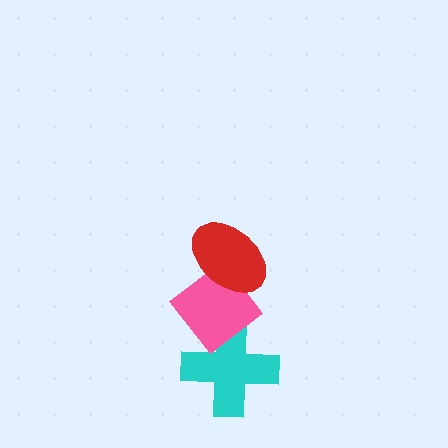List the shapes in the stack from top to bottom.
From top to bottom: the red ellipse, the pink diamond, the cyan cross.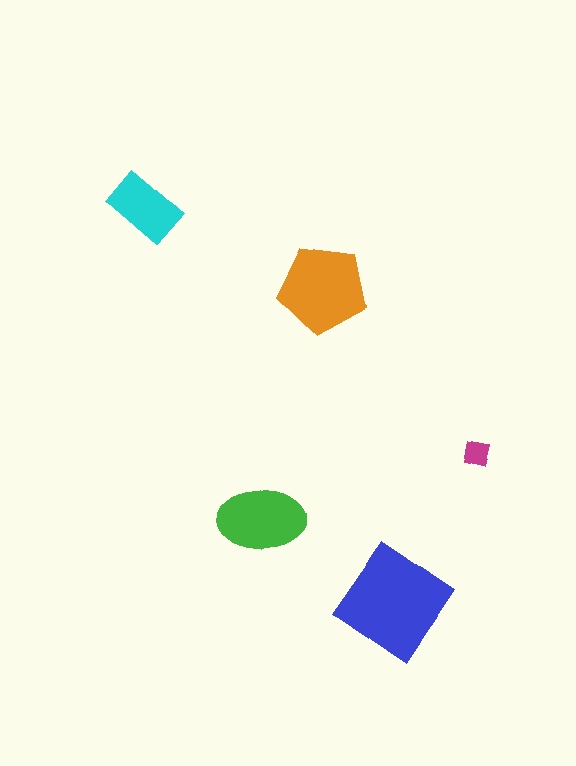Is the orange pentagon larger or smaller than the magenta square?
Larger.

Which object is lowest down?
The blue diamond is bottommost.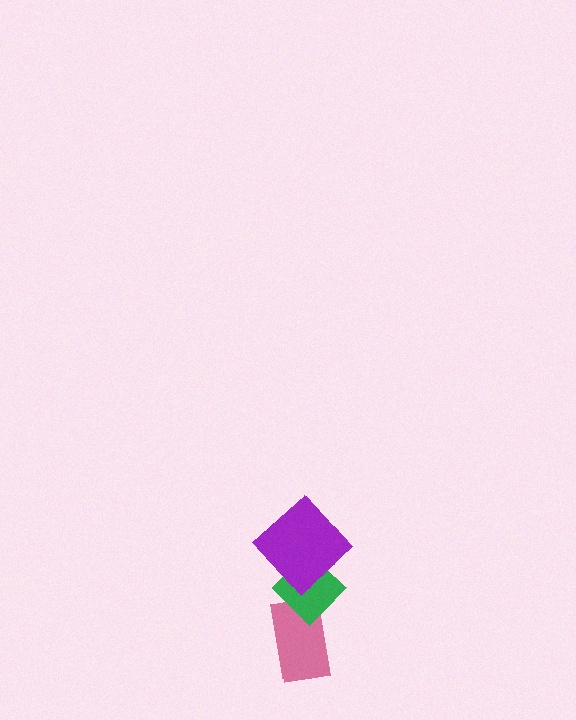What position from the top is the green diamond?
The green diamond is 2nd from the top.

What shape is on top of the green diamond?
The purple diamond is on top of the green diamond.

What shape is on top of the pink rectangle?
The green diamond is on top of the pink rectangle.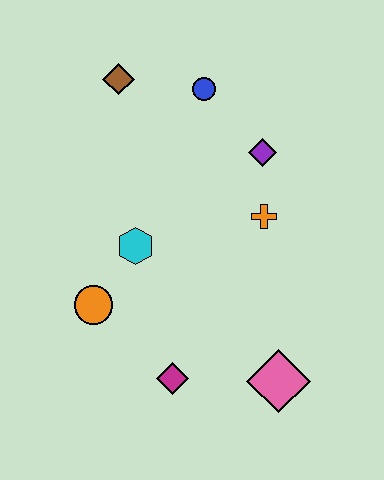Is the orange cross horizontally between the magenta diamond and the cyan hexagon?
No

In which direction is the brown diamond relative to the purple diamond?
The brown diamond is to the left of the purple diamond.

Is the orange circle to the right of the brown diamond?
No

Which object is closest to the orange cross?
The purple diamond is closest to the orange cross.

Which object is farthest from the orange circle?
The blue circle is farthest from the orange circle.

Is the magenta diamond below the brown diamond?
Yes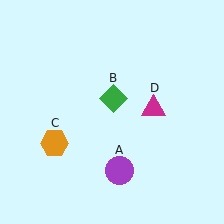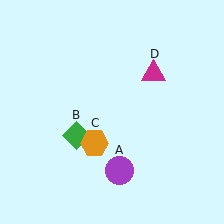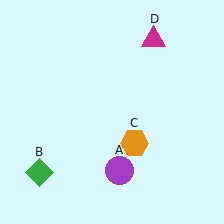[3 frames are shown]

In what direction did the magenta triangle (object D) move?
The magenta triangle (object D) moved up.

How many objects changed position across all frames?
3 objects changed position: green diamond (object B), orange hexagon (object C), magenta triangle (object D).